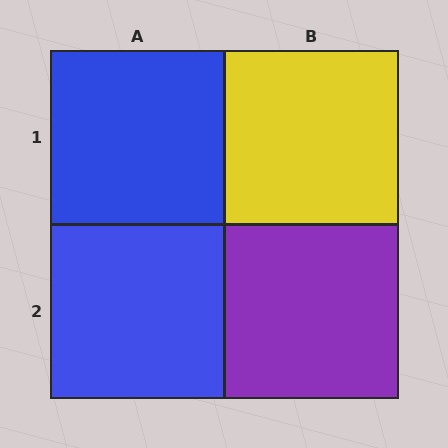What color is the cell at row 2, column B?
Purple.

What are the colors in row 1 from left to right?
Blue, yellow.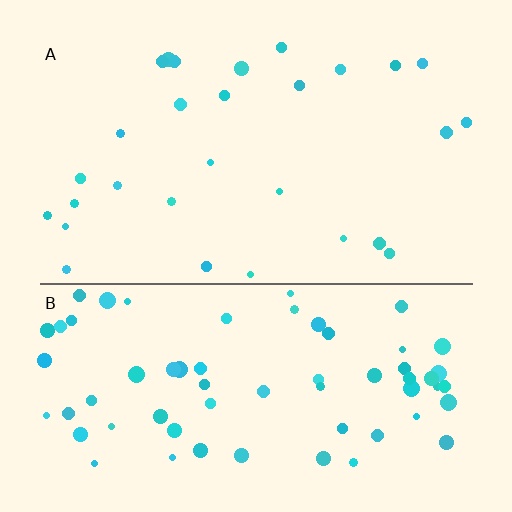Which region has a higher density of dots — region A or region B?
B (the bottom).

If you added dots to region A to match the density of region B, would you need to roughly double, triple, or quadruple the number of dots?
Approximately double.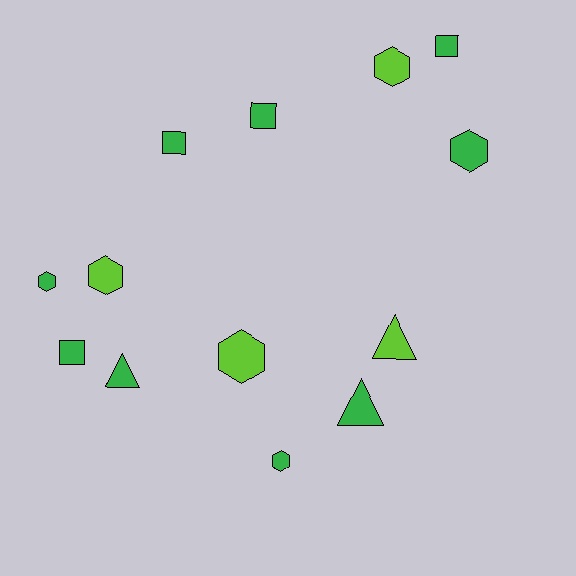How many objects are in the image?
There are 13 objects.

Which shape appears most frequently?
Hexagon, with 6 objects.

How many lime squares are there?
There are no lime squares.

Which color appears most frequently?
Green, with 9 objects.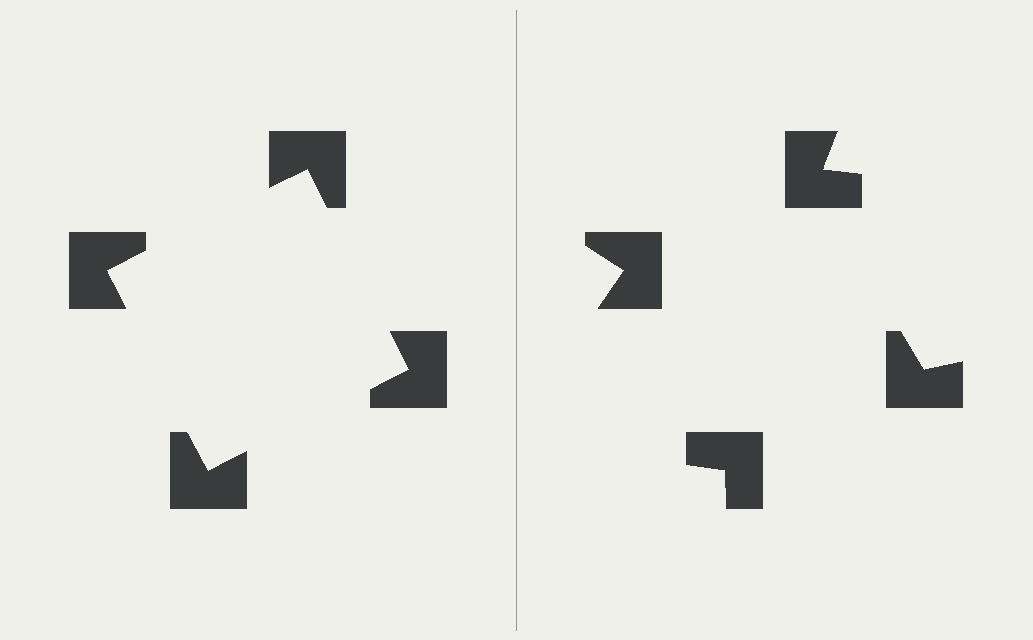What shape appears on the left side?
An illusory square.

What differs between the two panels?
The notched squares are positioned identically on both sides; only the wedge orientations differ. On the left they align to a square; on the right they are misaligned.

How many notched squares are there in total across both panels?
8 — 4 on each side.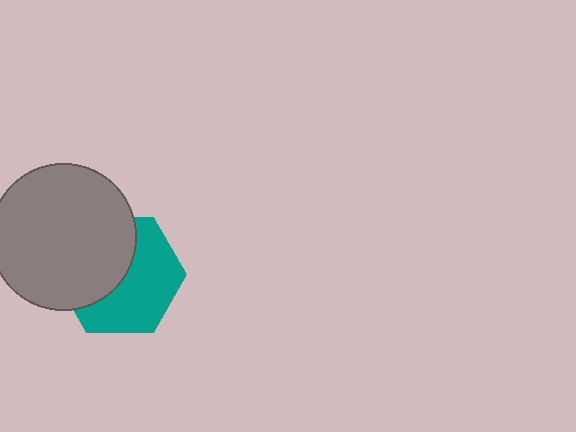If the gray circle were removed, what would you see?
You would see the complete teal hexagon.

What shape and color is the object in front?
The object in front is a gray circle.